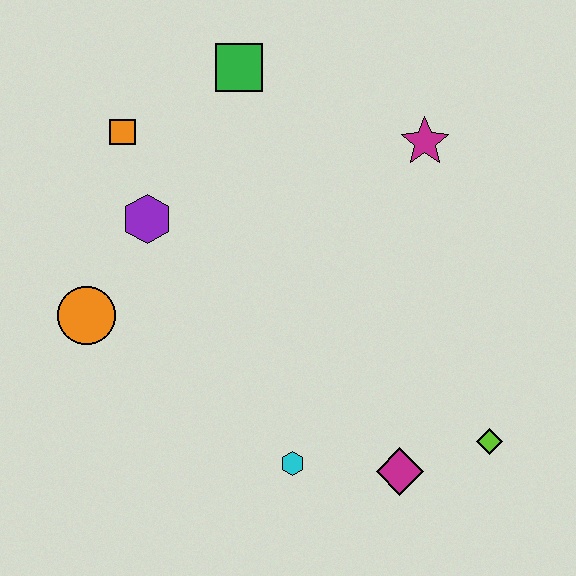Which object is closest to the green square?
The orange square is closest to the green square.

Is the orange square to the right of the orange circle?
Yes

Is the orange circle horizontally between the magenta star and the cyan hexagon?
No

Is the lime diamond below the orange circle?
Yes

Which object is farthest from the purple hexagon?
The lime diamond is farthest from the purple hexagon.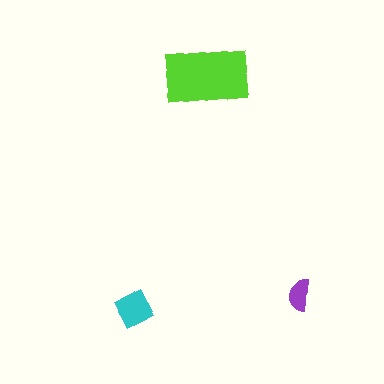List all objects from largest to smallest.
The lime rectangle, the cyan square, the purple semicircle.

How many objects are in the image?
There are 3 objects in the image.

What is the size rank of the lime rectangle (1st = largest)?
1st.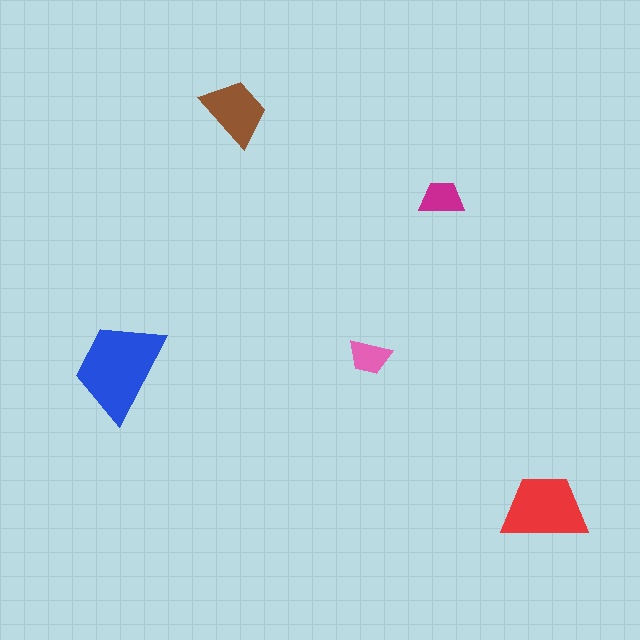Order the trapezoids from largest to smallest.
the blue one, the red one, the brown one, the magenta one, the pink one.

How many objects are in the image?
There are 5 objects in the image.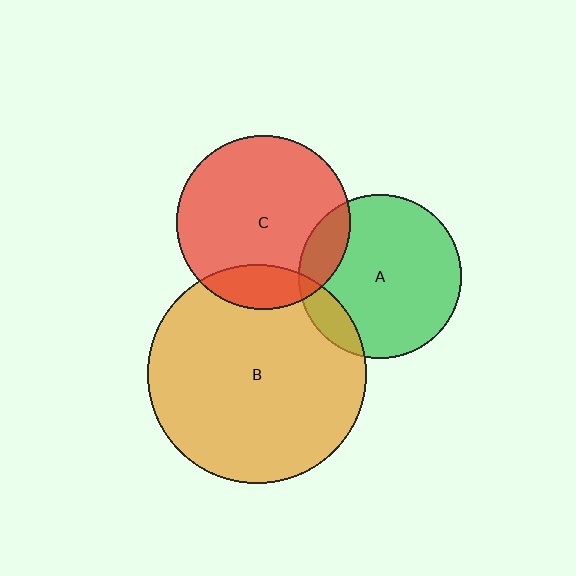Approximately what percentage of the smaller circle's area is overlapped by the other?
Approximately 10%.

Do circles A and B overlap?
Yes.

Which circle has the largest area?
Circle B (orange).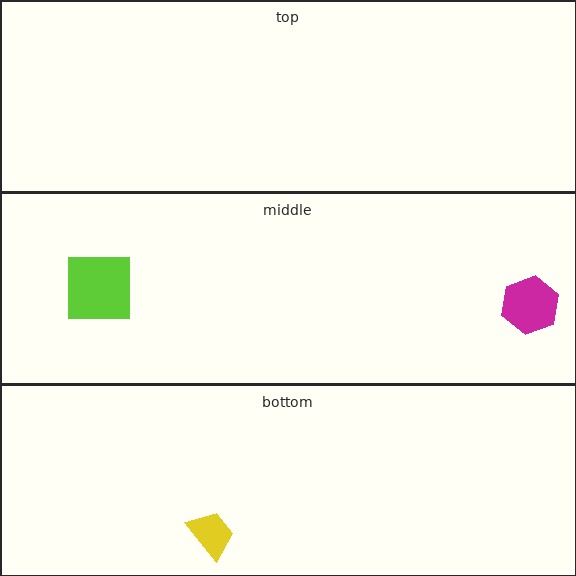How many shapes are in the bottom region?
1.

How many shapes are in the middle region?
2.